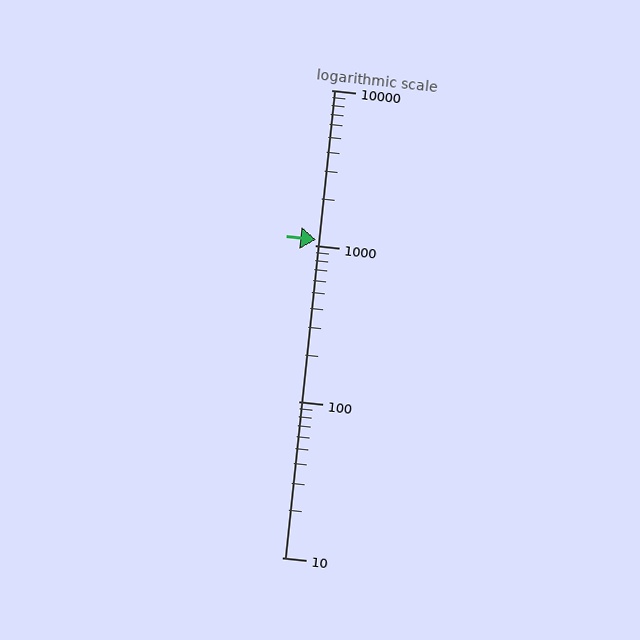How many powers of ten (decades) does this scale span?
The scale spans 3 decades, from 10 to 10000.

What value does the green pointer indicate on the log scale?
The pointer indicates approximately 1100.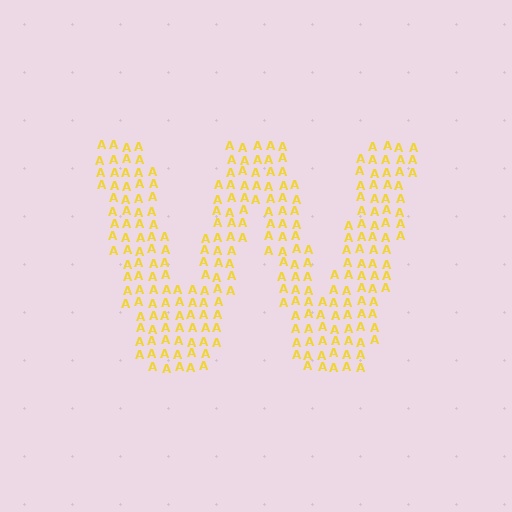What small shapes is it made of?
It is made of small letter A's.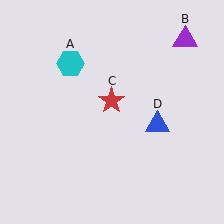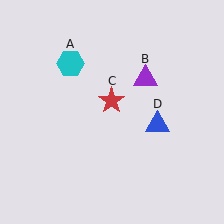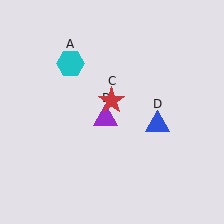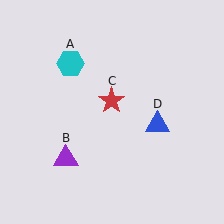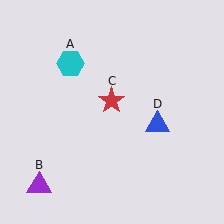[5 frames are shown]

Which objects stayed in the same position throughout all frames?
Cyan hexagon (object A) and red star (object C) and blue triangle (object D) remained stationary.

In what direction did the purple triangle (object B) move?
The purple triangle (object B) moved down and to the left.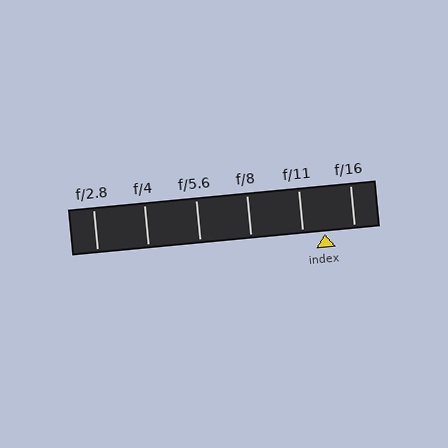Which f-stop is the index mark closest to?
The index mark is closest to f/11.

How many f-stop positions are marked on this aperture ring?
There are 6 f-stop positions marked.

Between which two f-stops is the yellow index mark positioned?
The index mark is between f/11 and f/16.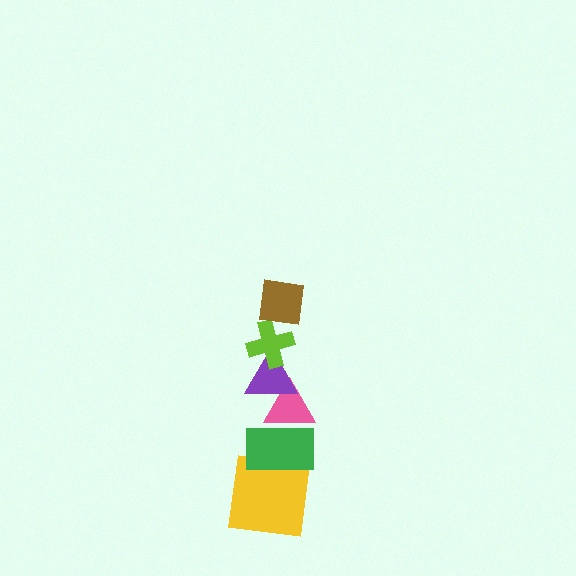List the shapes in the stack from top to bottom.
From top to bottom: the brown square, the lime cross, the purple triangle, the pink triangle, the green rectangle, the yellow square.